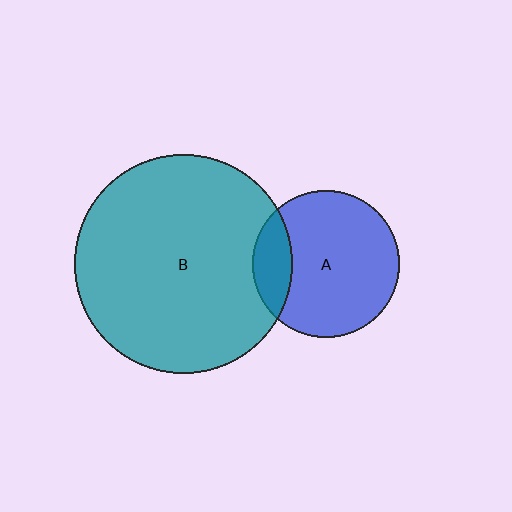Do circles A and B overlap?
Yes.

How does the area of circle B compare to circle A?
Approximately 2.2 times.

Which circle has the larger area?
Circle B (teal).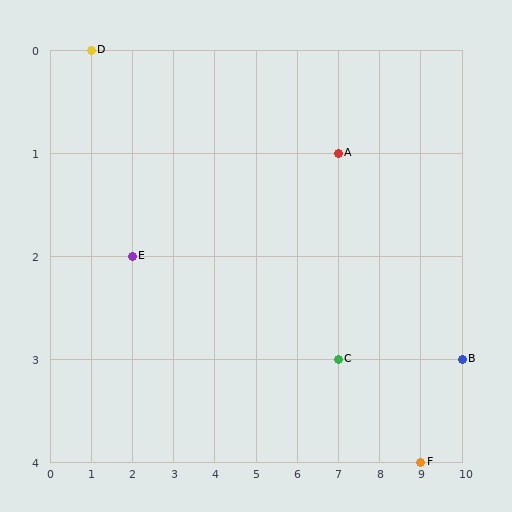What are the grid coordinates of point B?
Point B is at grid coordinates (10, 3).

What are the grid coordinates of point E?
Point E is at grid coordinates (2, 2).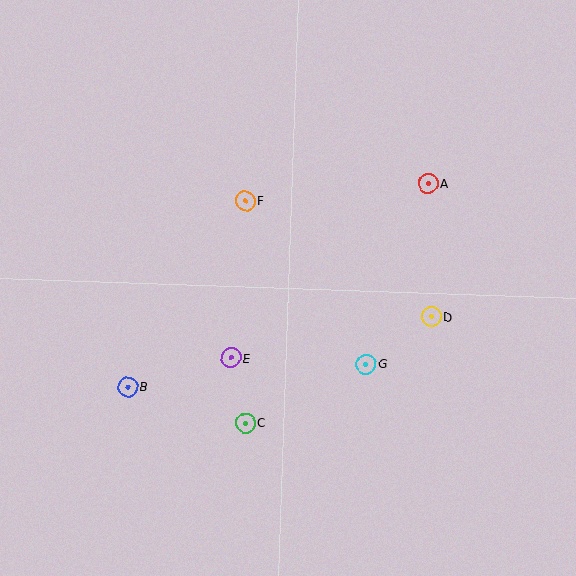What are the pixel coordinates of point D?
Point D is at (431, 317).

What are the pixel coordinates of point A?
Point A is at (428, 184).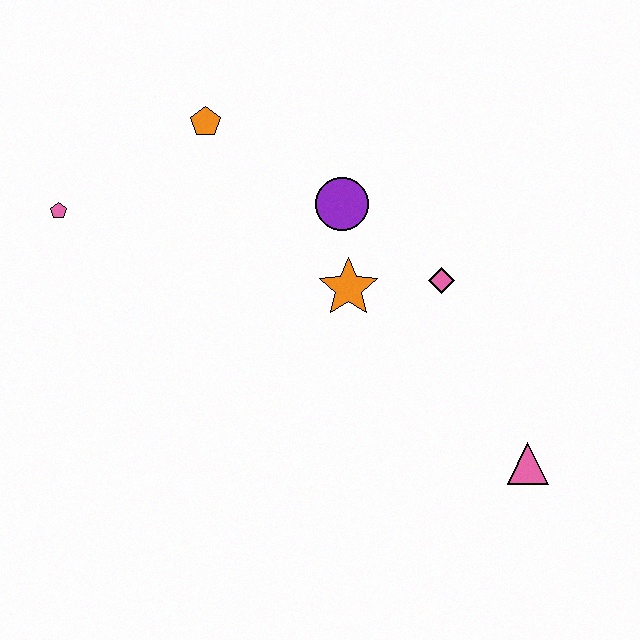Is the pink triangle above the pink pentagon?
No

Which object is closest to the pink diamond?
The orange star is closest to the pink diamond.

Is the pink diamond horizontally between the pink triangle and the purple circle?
Yes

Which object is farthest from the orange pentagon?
The pink triangle is farthest from the orange pentagon.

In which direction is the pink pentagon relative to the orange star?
The pink pentagon is to the left of the orange star.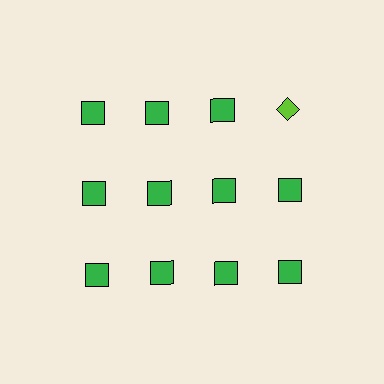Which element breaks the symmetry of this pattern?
The lime diamond in the top row, second from right column breaks the symmetry. All other shapes are green squares.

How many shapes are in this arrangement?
There are 12 shapes arranged in a grid pattern.